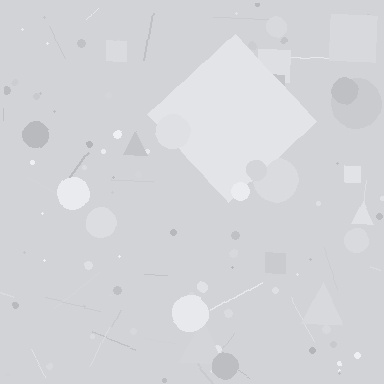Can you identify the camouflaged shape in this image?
The camouflaged shape is a diamond.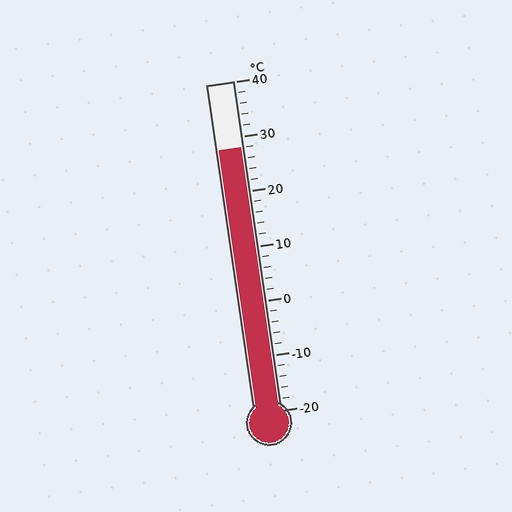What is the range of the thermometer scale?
The thermometer scale ranges from -20°C to 40°C.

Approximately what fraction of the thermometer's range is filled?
The thermometer is filled to approximately 80% of its range.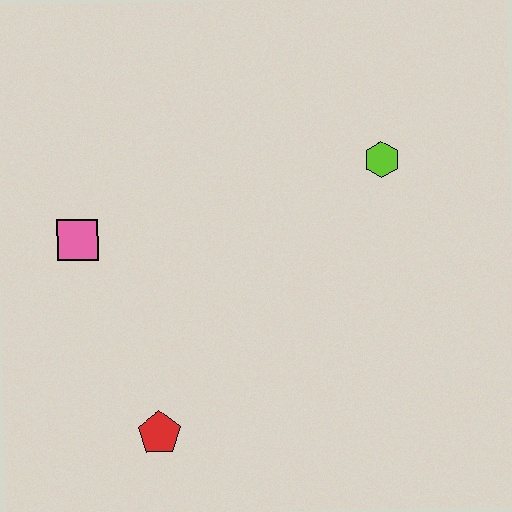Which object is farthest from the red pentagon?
The lime hexagon is farthest from the red pentagon.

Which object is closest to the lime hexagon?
The pink square is closest to the lime hexagon.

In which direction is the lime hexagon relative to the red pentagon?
The lime hexagon is above the red pentagon.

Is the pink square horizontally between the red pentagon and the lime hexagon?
No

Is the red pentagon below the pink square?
Yes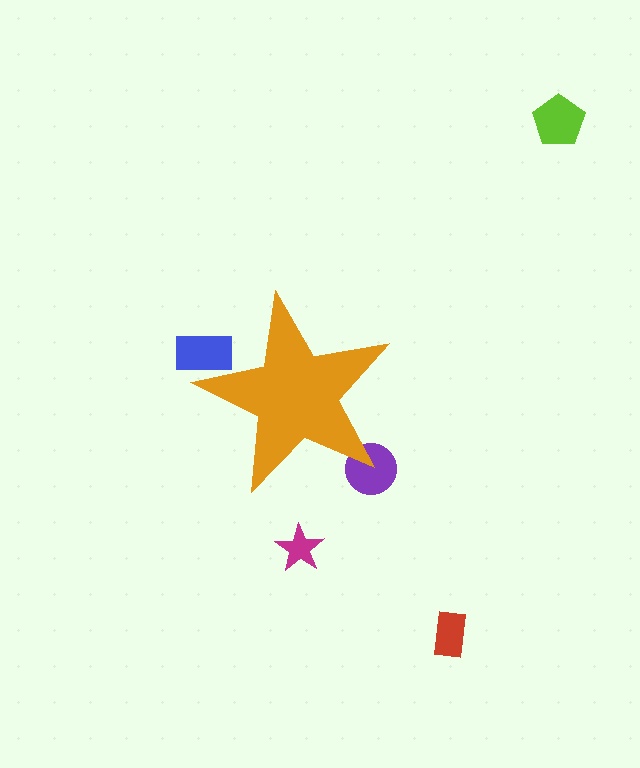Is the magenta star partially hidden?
No, the magenta star is fully visible.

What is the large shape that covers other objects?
An orange star.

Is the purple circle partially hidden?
Yes, the purple circle is partially hidden behind the orange star.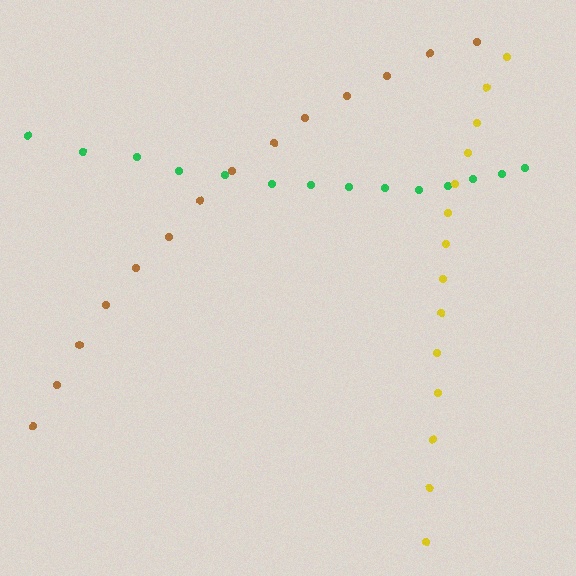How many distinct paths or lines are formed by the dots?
There are 3 distinct paths.